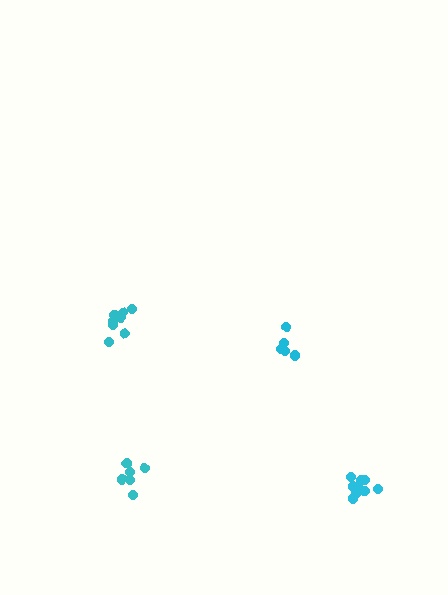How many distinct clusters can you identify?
There are 4 distinct clusters.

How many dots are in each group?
Group 1: 6 dots, Group 2: 9 dots, Group 3: 8 dots, Group 4: 5 dots (28 total).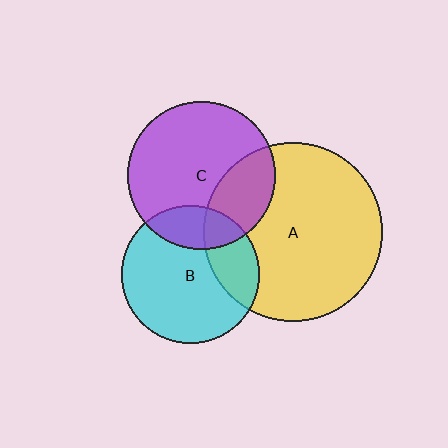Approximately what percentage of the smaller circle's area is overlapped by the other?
Approximately 20%.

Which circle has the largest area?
Circle A (yellow).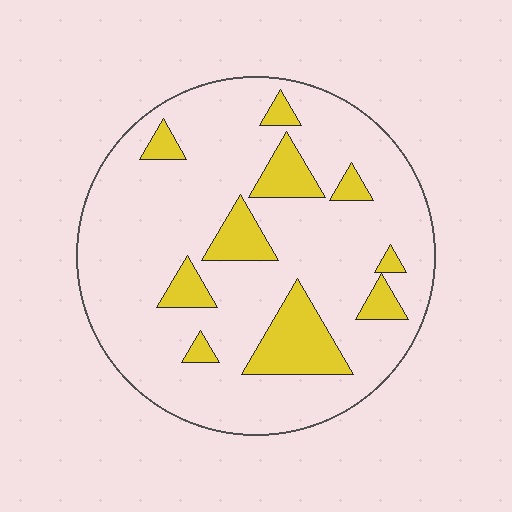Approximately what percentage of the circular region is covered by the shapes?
Approximately 15%.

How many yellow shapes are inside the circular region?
10.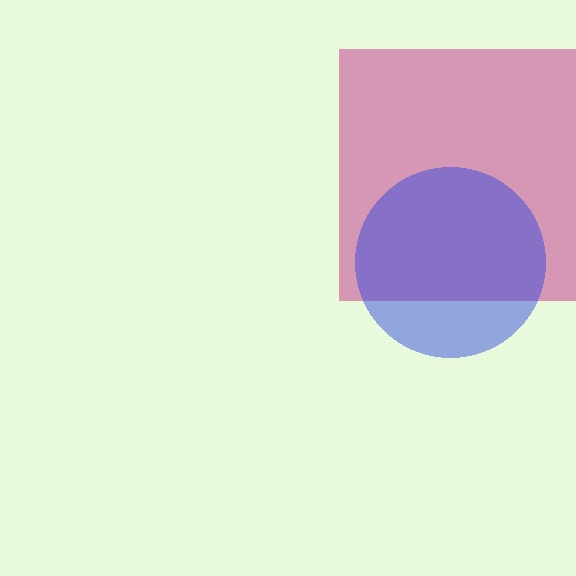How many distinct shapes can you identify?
There are 2 distinct shapes: a magenta square, a blue circle.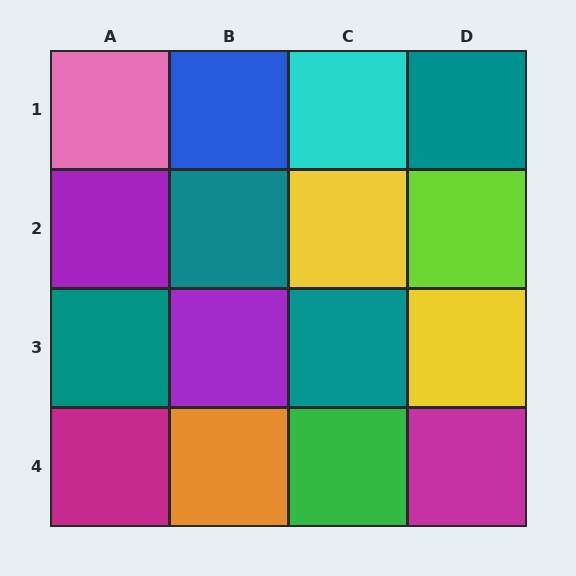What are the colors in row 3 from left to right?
Teal, purple, teal, yellow.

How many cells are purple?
2 cells are purple.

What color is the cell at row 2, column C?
Yellow.